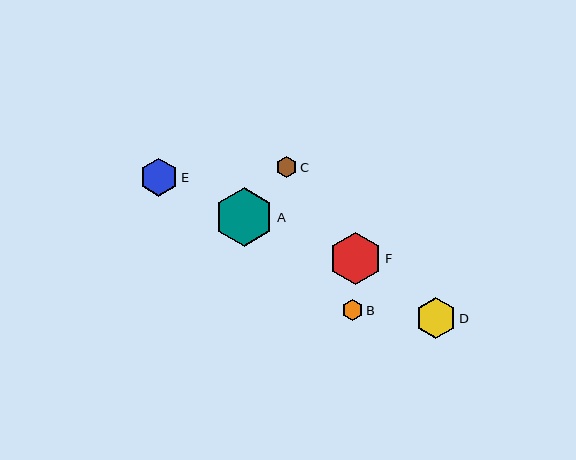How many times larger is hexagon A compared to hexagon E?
Hexagon A is approximately 1.5 times the size of hexagon E.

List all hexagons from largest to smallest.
From largest to smallest: A, F, D, E, C, B.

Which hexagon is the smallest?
Hexagon B is the smallest with a size of approximately 21 pixels.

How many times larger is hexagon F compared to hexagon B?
Hexagon F is approximately 2.5 times the size of hexagon B.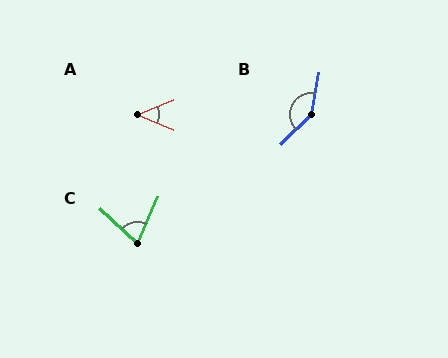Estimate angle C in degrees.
Approximately 71 degrees.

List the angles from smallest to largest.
A (45°), C (71°), B (146°).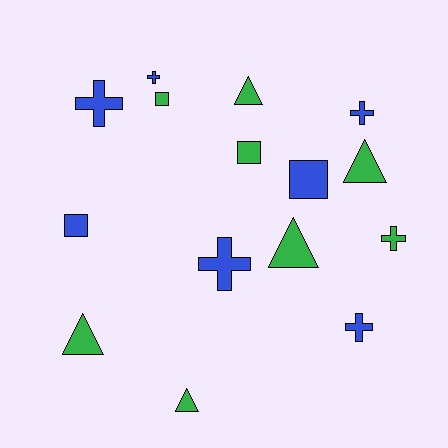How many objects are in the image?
There are 15 objects.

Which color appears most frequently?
Green, with 8 objects.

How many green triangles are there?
There are 5 green triangles.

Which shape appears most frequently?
Cross, with 6 objects.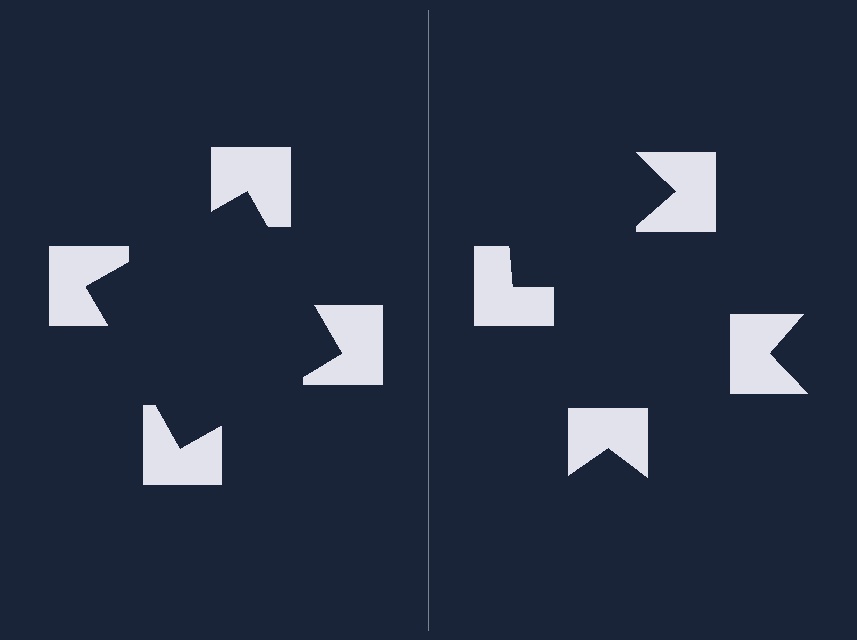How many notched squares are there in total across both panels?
8 — 4 on each side.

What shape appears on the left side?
An illusory square.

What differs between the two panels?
The notched squares are positioned identically on both sides; only the wedge orientations differ. On the left they align to a square; on the right they are misaligned.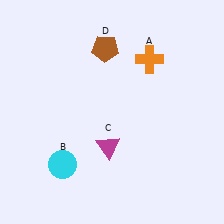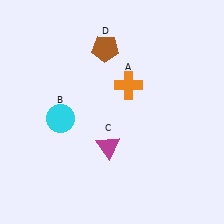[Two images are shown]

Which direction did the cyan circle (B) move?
The cyan circle (B) moved up.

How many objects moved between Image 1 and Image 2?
2 objects moved between the two images.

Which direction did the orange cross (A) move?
The orange cross (A) moved down.